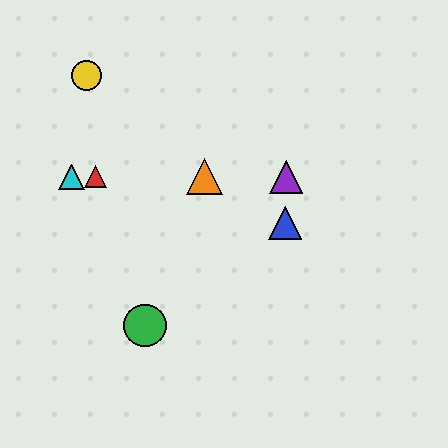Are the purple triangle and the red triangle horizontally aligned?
Yes, both are at y≈177.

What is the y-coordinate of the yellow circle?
The yellow circle is at y≈75.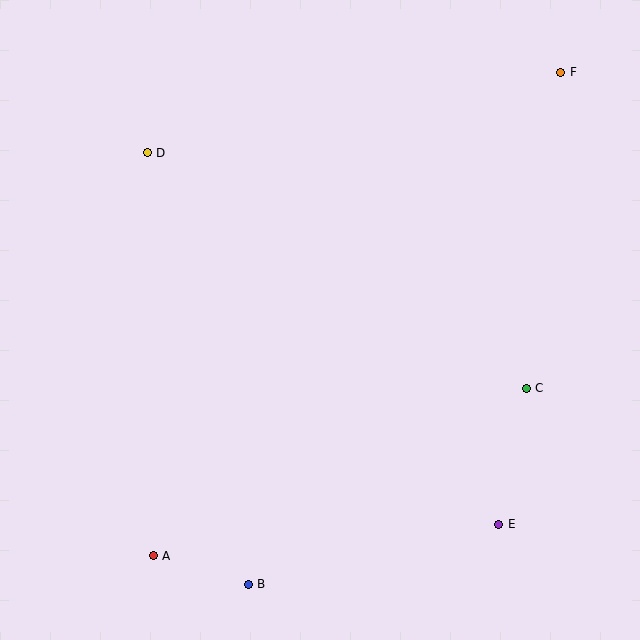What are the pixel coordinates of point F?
Point F is at (561, 72).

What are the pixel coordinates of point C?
Point C is at (526, 388).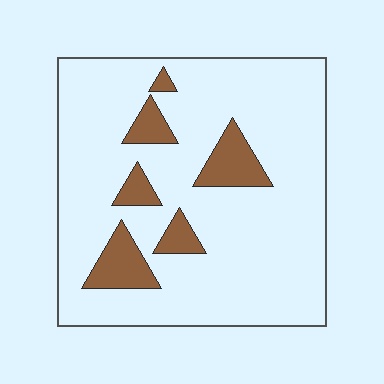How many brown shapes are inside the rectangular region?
6.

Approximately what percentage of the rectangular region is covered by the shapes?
Approximately 15%.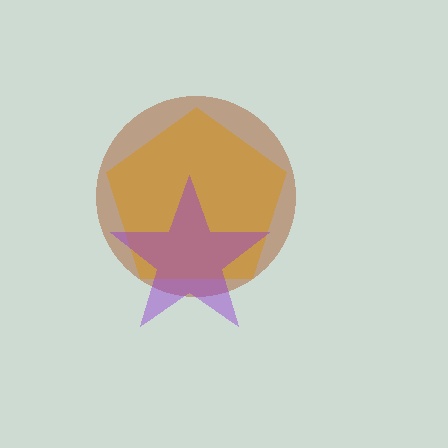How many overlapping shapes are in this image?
There are 3 overlapping shapes in the image.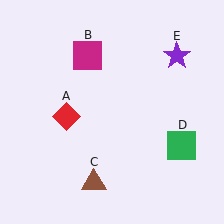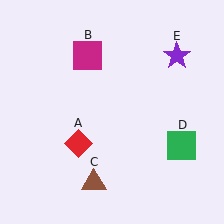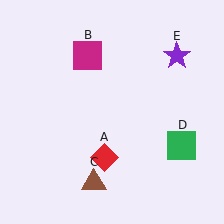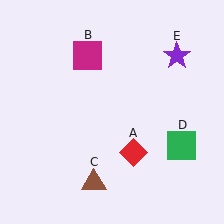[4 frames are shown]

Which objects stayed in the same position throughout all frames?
Magenta square (object B) and brown triangle (object C) and green square (object D) and purple star (object E) remained stationary.